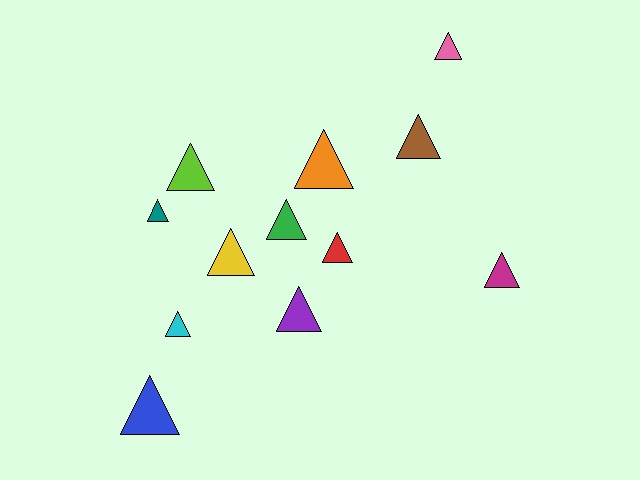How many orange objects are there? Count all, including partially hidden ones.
There is 1 orange object.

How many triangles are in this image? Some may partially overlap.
There are 12 triangles.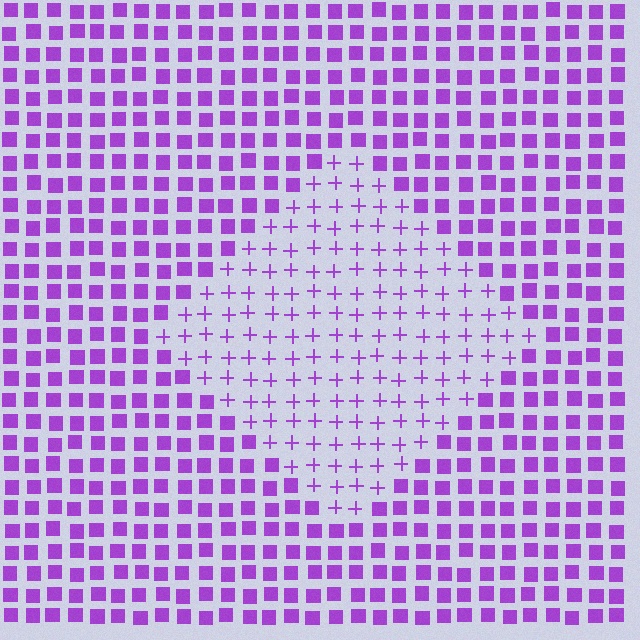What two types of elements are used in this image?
The image uses plus signs inside the diamond region and squares outside it.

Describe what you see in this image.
The image is filled with small purple elements arranged in a uniform grid. A diamond-shaped region contains plus signs, while the surrounding area contains squares. The boundary is defined purely by the change in element shape.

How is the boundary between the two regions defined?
The boundary is defined by a change in element shape: plus signs inside vs. squares outside. All elements share the same color and spacing.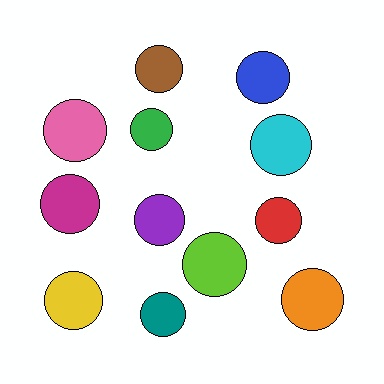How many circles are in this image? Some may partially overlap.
There are 12 circles.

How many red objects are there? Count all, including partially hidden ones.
There is 1 red object.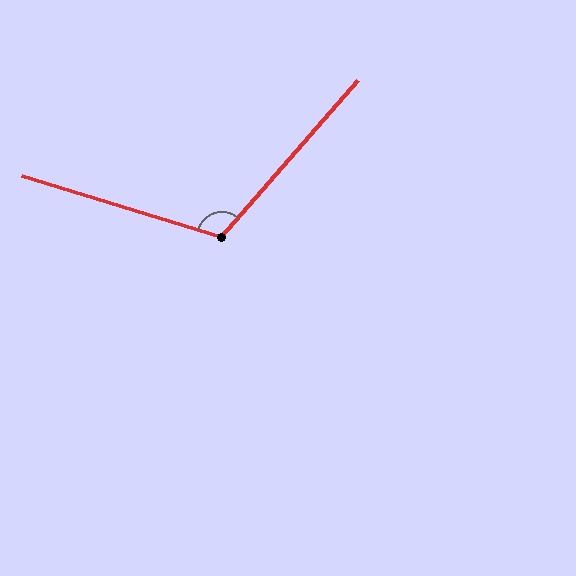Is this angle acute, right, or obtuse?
It is obtuse.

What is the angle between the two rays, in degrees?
Approximately 114 degrees.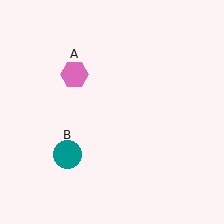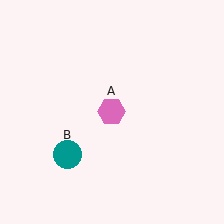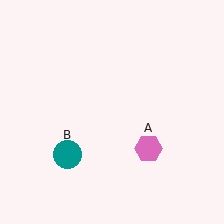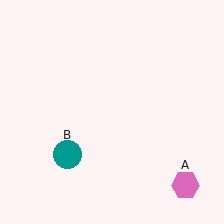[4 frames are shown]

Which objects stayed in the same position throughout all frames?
Teal circle (object B) remained stationary.